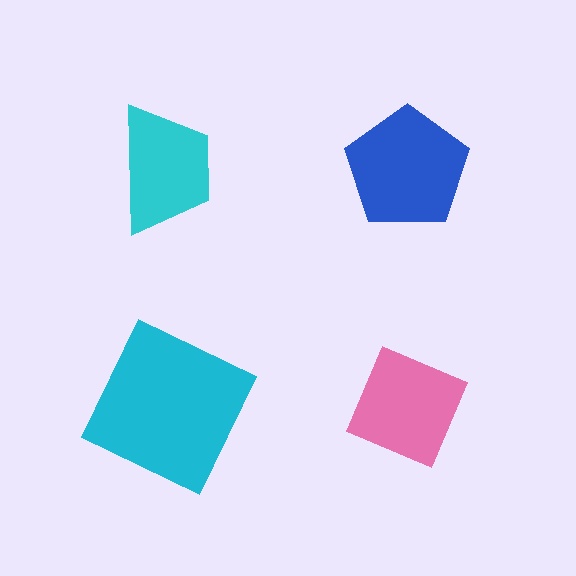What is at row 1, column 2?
A blue pentagon.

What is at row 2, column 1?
A cyan square.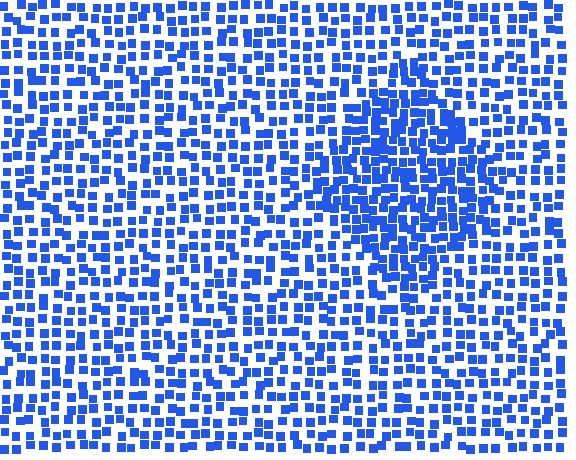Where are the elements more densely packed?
The elements are more densely packed inside the diamond boundary.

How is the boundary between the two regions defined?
The boundary is defined by a change in element density (approximately 1.7x ratio). All elements are the same color, size, and shape.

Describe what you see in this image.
The image contains small blue elements arranged at two different densities. A diamond-shaped region is visible where the elements are more densely packed than the surrounding area.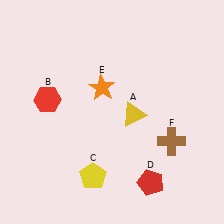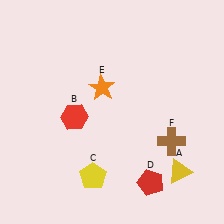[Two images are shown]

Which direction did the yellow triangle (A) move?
The yellow triangle (A) moved down.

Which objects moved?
The objects that moved are: the yellow triangle (A), the red hexagon (B).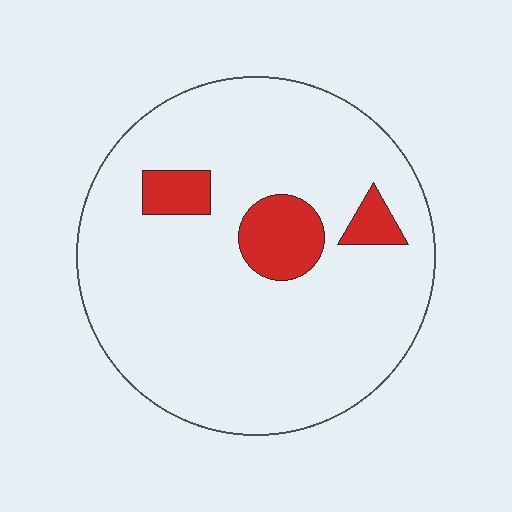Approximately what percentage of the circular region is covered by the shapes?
Approximately 10%.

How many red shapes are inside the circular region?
3.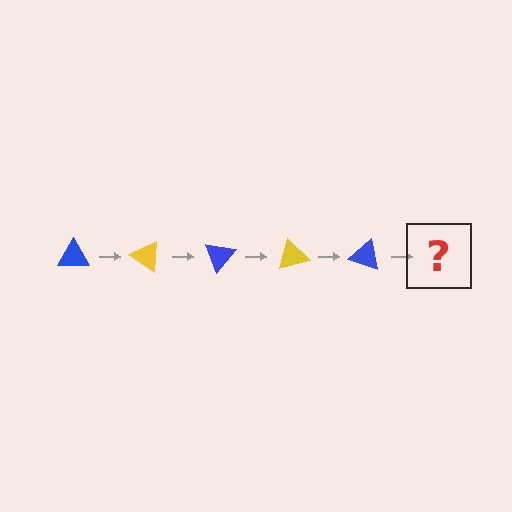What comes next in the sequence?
The next element should be a yellow triangle, rotated 175 degrees from the start.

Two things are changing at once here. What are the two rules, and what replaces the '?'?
The two rules are that it rotates 35 degrees each step and the color cycles through blue and yellow. The '?' should be a yellow triangle, rotated 175 degrees from the start.